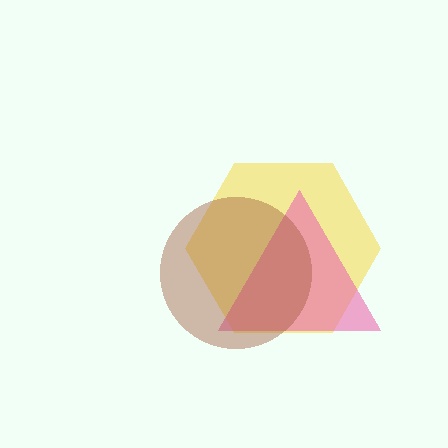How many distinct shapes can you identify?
There are 3 distinct shapes: a yellow hexagon, a pink triangle, a brown circle.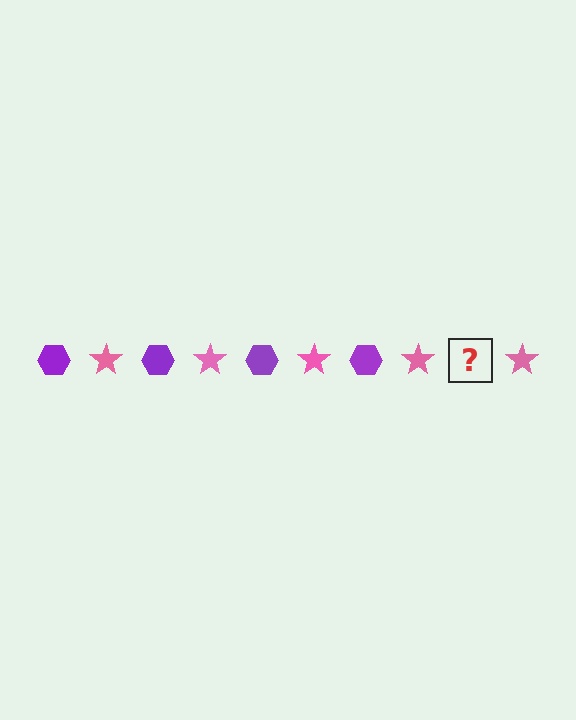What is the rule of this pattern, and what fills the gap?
The rule is that the pattern alternates between purple hexagon and pink star. The gap should be filled with a purple hexagon.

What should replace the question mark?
The question mark should be replaced with a purple hexagon.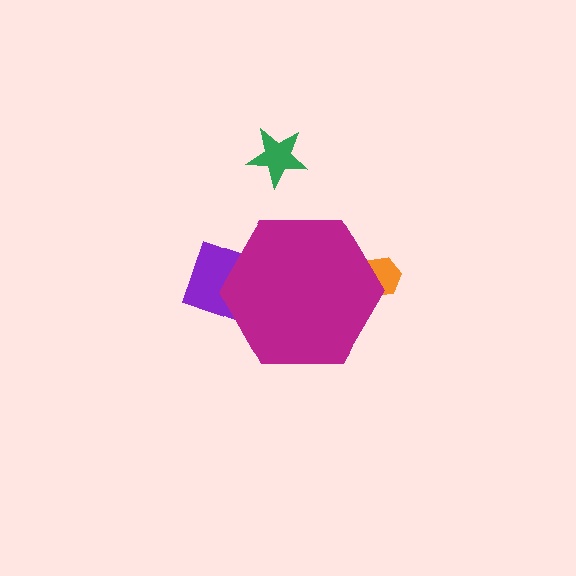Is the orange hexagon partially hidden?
Yes, the orange hexagon is partially hidden behind the magenta hexagon.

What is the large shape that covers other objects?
A magenta hexagon.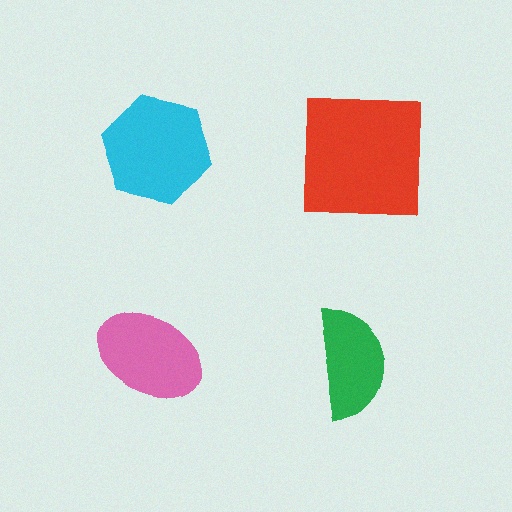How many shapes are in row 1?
2 shapes.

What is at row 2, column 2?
A green semicircle.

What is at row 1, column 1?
A cyan hexagon.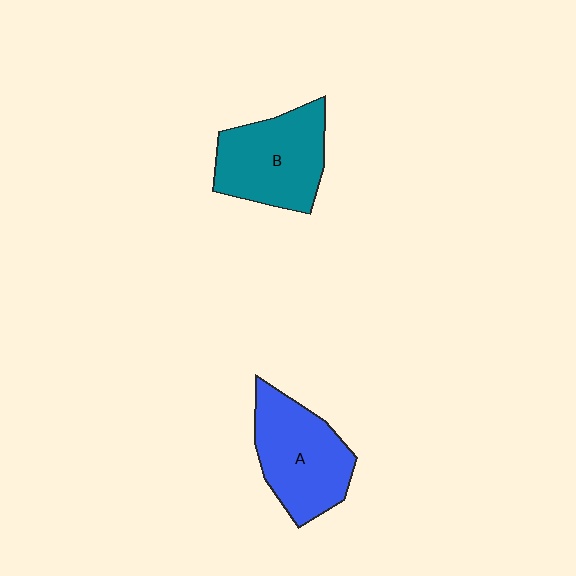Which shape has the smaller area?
Shape B (teal).